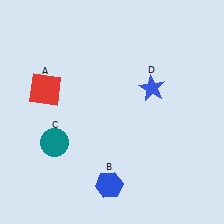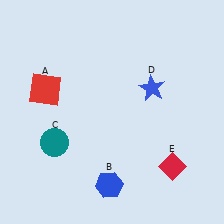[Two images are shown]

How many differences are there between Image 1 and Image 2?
There is 1 difference between the two images.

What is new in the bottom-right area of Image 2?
A red diamond (E) was added in the bottom-right area of Image 2.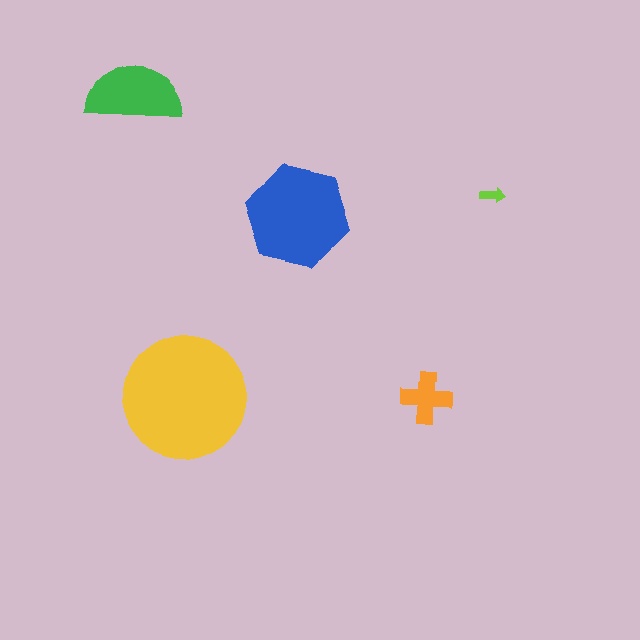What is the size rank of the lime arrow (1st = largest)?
5th.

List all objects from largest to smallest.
The yellow circle, the blue hexagon, the green semicircle, the orange cross, the lime arrow.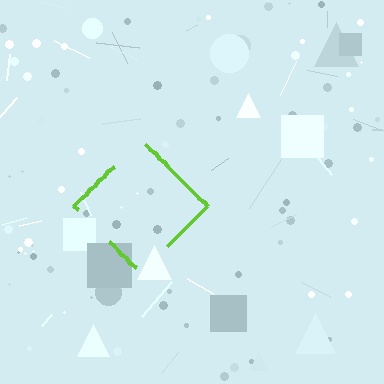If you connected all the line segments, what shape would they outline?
They would outline a diamond.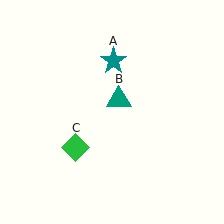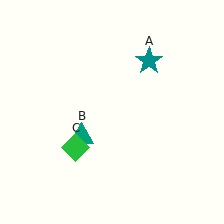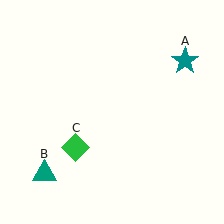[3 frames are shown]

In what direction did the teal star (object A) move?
The teal star (object A) moved right.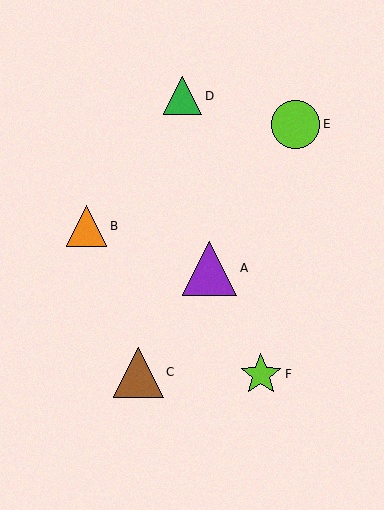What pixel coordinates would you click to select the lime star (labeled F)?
Click at (261, 374) to select the lime star F.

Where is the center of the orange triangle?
The center of the orange triangle is at (87, 226).